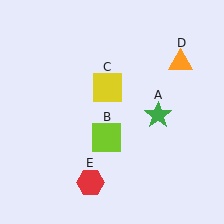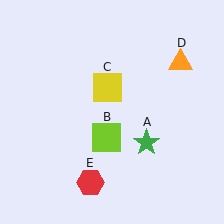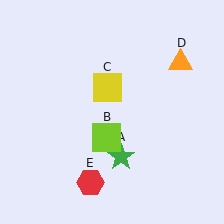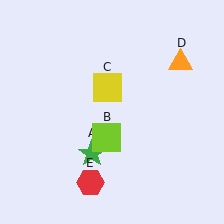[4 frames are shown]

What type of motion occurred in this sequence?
The green star (object A) rotated clockwise around the center of the scene.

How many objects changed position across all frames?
1 object changed position: green star (object A).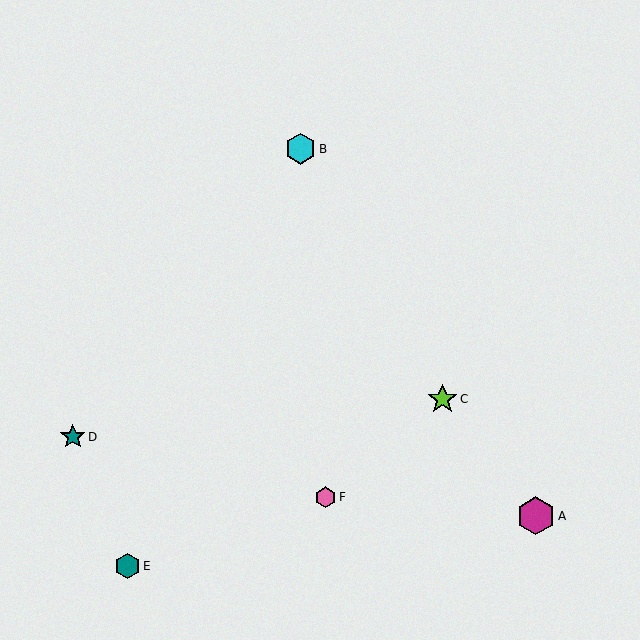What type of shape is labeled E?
Shape E is a teal hexagon.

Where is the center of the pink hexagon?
The center of the pink hexagon is at (325, 497).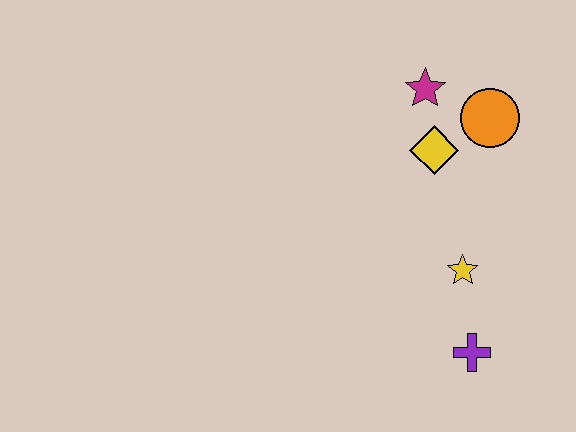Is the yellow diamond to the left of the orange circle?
Yes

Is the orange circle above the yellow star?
Yes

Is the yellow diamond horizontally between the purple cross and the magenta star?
Yes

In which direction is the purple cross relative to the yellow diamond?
The purple cross is below the yellow diamond.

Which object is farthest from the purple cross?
The magenta star is farthest from the purple cross.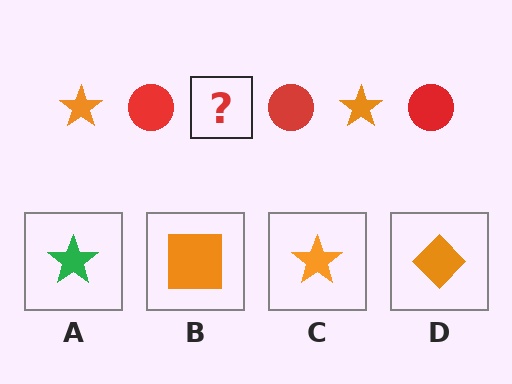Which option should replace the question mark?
Option C.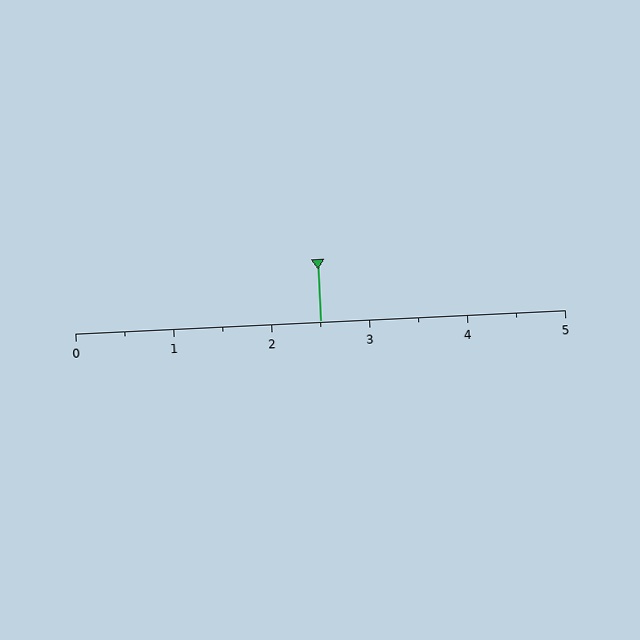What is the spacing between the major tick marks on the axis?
The major ticks are spaced 1 apart.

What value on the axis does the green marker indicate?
The marker indicates approximately 2.5.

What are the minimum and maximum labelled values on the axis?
The axis runs from 0 to 5.